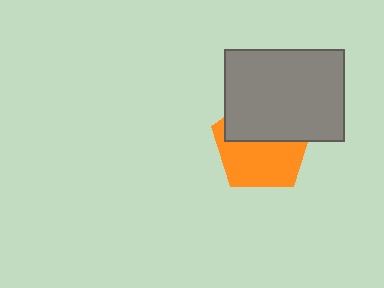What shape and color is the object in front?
The object in front is a gray rectangle.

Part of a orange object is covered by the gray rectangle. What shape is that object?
It is a pentagon.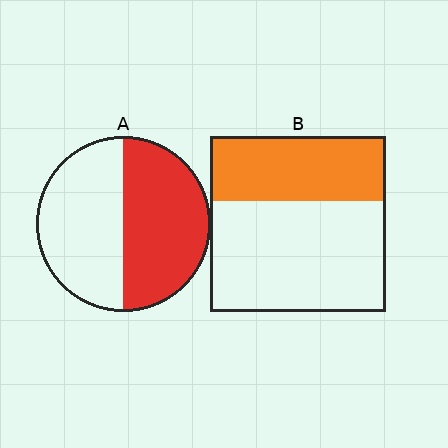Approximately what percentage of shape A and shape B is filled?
A is approximately 50% and B is approximately 35%.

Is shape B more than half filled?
No.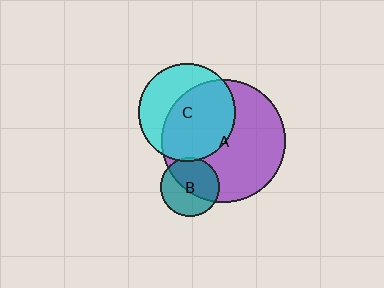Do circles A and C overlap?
Yes.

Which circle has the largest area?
Circle A (purple).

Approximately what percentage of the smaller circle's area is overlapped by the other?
Approximately 60%.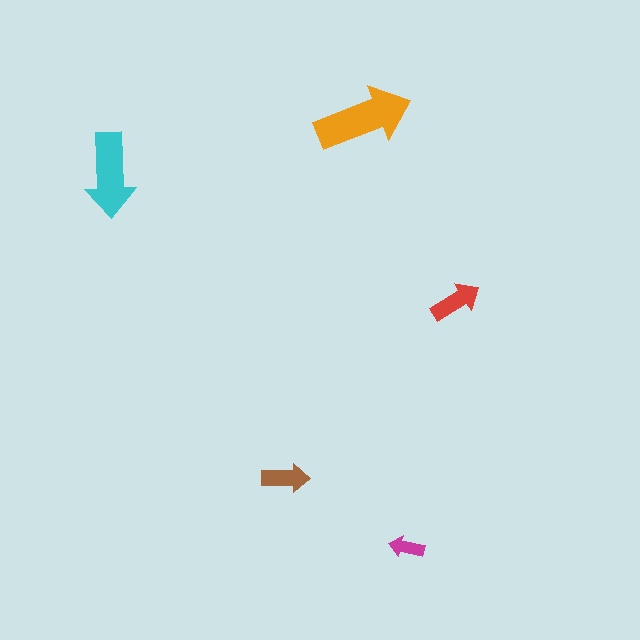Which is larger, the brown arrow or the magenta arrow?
The brown one.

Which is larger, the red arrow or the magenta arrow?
The red one.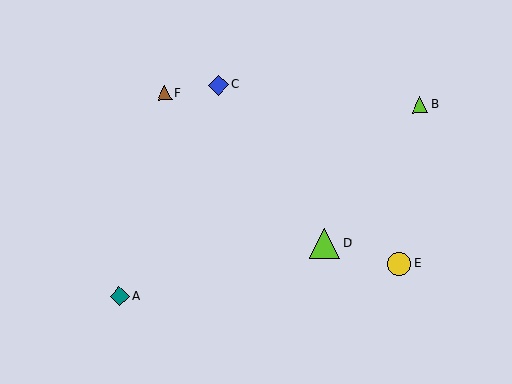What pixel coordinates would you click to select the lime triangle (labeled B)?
Click at (420, 105) to select the lime triangle B.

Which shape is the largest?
The lime triangle (labeled D) is the largest.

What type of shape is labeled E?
Shape E is a yellow circle.